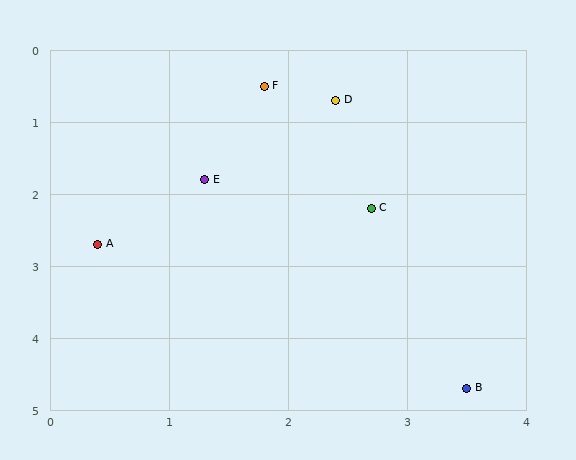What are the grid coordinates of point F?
Point F is at approximately (1.8, 0.5).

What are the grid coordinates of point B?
Point B is at approximately (3.5, 4.7).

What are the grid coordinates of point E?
Point E is at approximately (1.3, 1.8).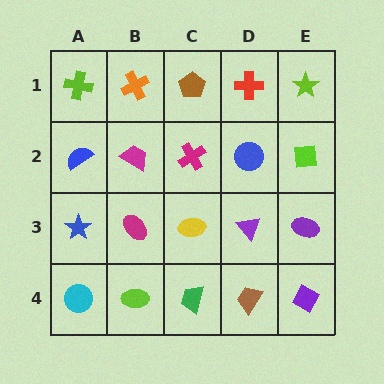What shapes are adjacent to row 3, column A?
A blue semicircle (row 2, column A), a cyan circle (row 4, column A), a magenta ellipse (row 3, column B).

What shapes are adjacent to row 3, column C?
A magenta cross (row 2, column C), a green trapezoid (row 4, column C), a magenta ellipse (row 3, column B), a purple triangle (row 3, column D).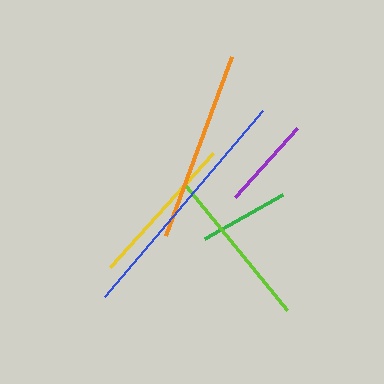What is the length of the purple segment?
The purple segment is approximately 92 pixels long.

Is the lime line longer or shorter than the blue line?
The blue line is longer than the lime line.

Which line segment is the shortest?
The green line is the shortest at approximately 89 pixels.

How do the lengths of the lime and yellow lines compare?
The lime and yellow lines are approximately the same length.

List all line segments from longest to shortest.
From longest to shortest: blue, orange, lime, yellow, purple, green.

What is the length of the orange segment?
The orange segment is approximately 190 pixels long.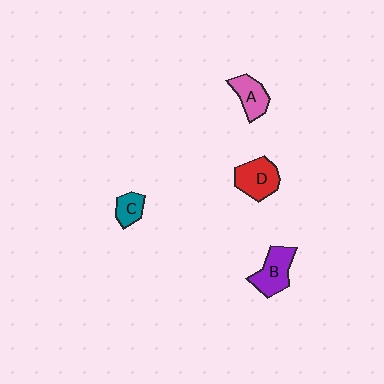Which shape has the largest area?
Shape D (red).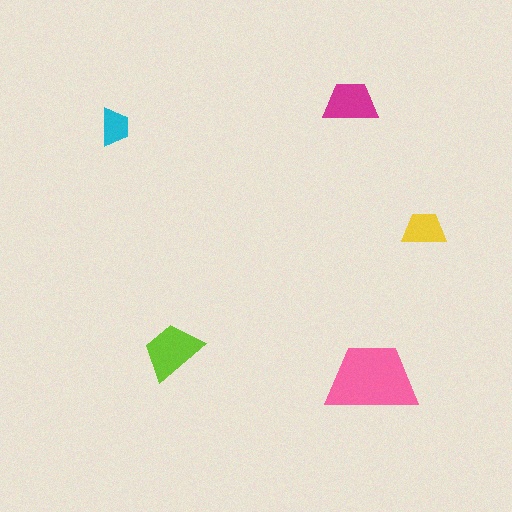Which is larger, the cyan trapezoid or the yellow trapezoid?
The yellow one.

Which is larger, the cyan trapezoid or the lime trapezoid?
The lime one.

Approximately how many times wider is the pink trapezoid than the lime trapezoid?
About 1.5 times wider.